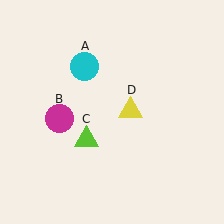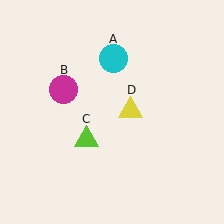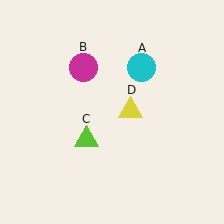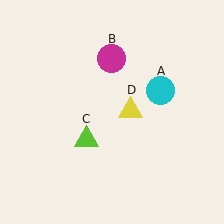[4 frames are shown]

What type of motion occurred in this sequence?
The cyan circle (object A), magenta circle (object B) rotated clockwise around the center of the scene.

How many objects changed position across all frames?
2 objects changed position: cyan circle (object A), magenta circle (object B).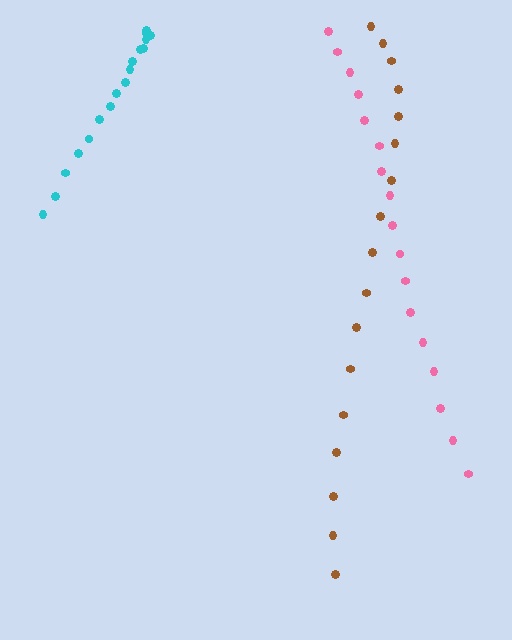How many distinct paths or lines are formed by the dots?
There are 3 distinct paths.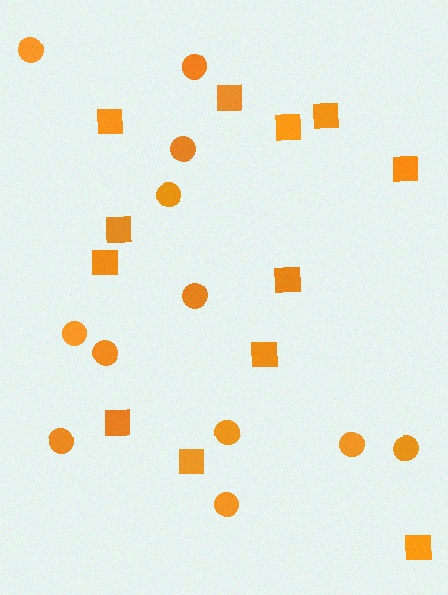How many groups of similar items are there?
There are 2 groups: one group of squares (12) and one group of circles (12).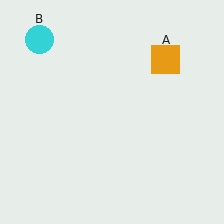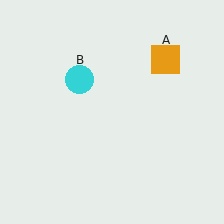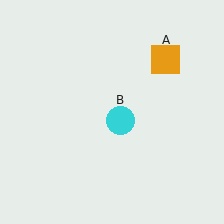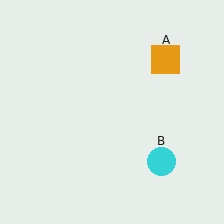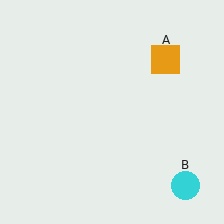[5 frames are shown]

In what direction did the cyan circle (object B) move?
The cyan circle (object B) moved down and to the right.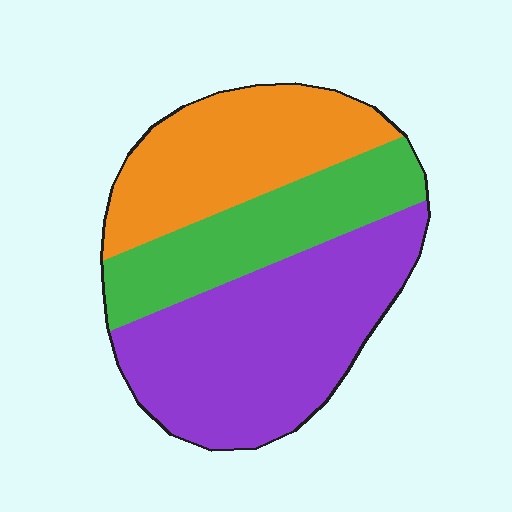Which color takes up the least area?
Green, at roughly 25%.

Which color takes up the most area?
Purple, at roughly 45%.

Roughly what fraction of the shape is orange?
Orange takes up between a quarter and a half of the shape.